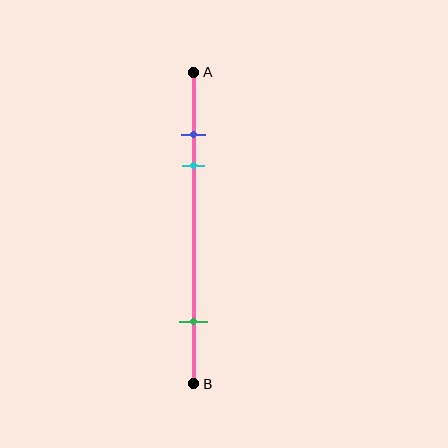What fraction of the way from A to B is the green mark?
The green mark is approximately 80% (0.8) of the way from A to B.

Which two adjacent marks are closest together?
The blue and cyan marks are the closest adjacent pair.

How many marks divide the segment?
There are 3 marks dividing the segment.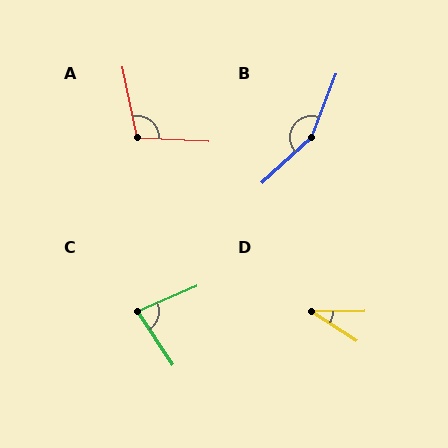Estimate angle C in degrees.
Approximately 80 degrees.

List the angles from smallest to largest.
D (33°), C (80°), A (104°), B (153°).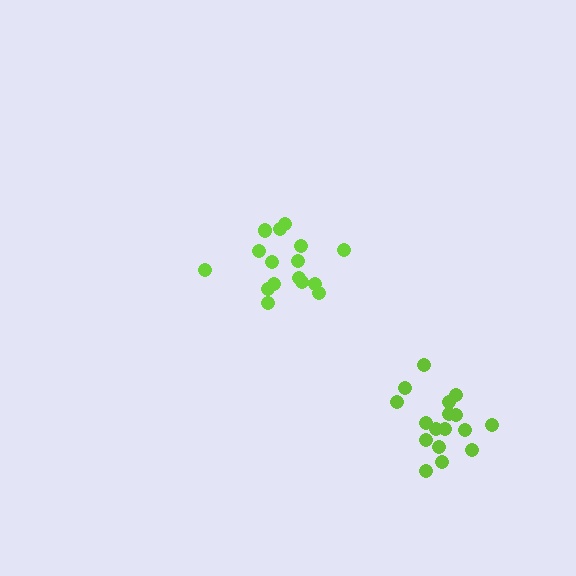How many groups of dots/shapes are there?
There are 2 groups.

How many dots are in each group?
Group 1: 16 dots, Group 2: 17 dots (33 total).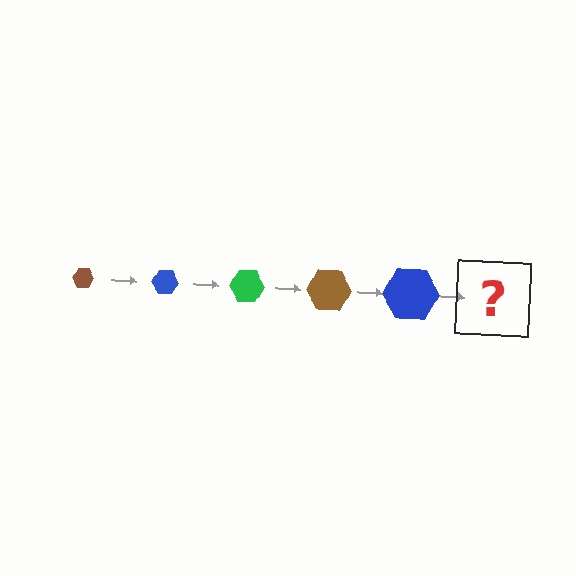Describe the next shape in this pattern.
It should be a green hexagon, larger than the previous one.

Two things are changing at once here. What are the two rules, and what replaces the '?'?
The two rules are that the hexagon grows larger each step and the color cycles through brown, blue, and green. The '?' should be a green hexagon, larger than the previous one.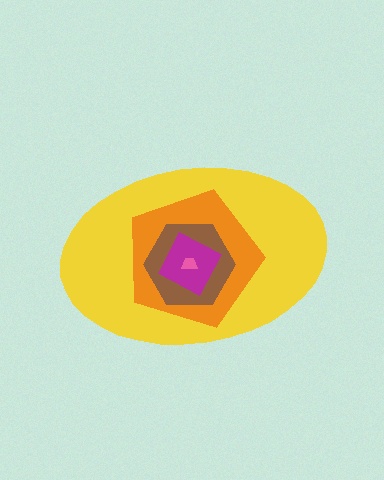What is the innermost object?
The pink trapezoid.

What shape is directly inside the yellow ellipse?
The orange pentagon.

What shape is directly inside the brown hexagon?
The magenta diamond.